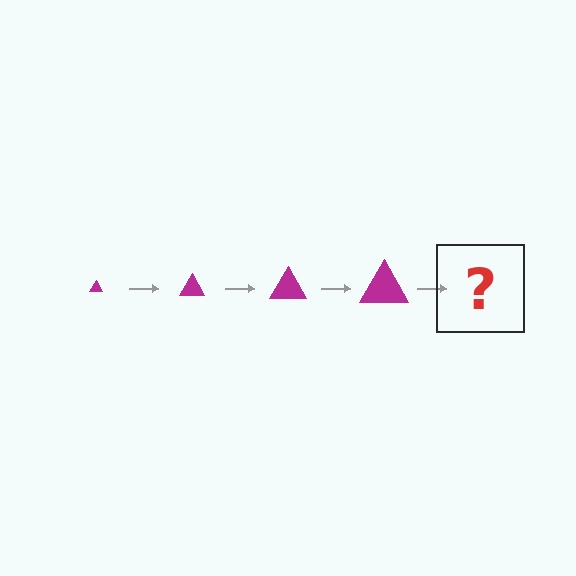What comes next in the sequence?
The next element should be a magenta triangle, larger than the previous one.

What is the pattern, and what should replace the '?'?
The pattern is that the triangle gets progressively larger each step. The '?' should be a magenta triangle, larger than the previous one.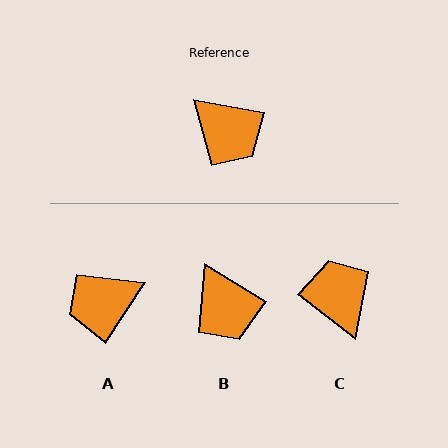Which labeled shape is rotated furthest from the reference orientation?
C, about 153 degrees away.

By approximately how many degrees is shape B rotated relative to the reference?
Approximately 21 degrees clockwise.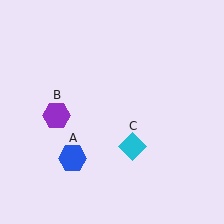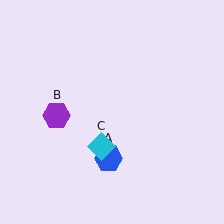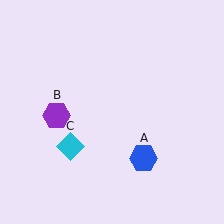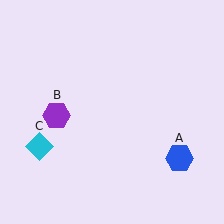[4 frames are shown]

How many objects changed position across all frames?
2 objects changed position: blue hexagon (object A), cyan diamond (object C).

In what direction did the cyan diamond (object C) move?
The cyan diamond (object C) moved left.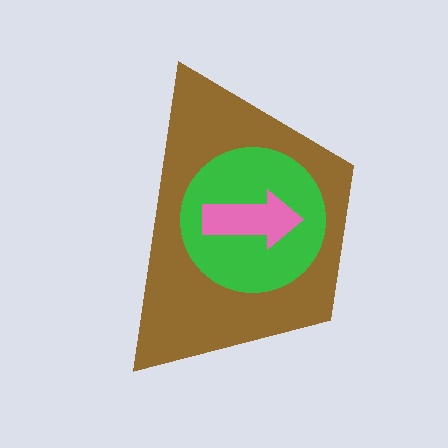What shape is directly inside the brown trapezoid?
The green circle.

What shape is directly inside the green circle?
The pink arrow.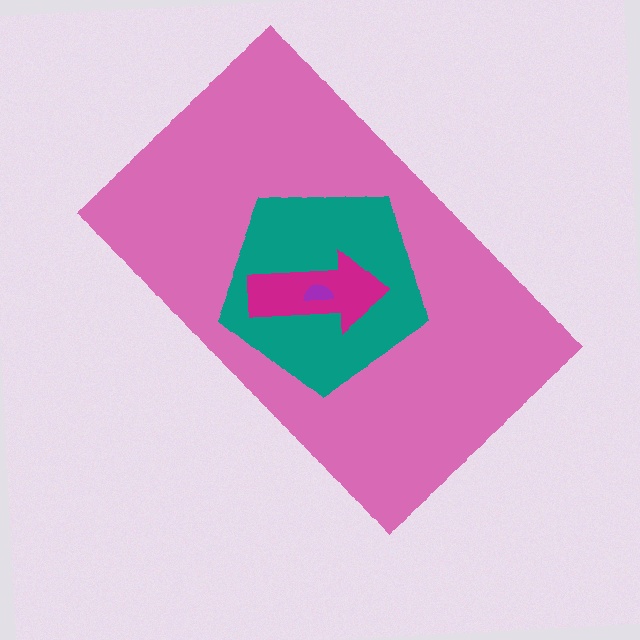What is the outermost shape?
The pink rectangle.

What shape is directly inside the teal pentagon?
The magenta arrow.